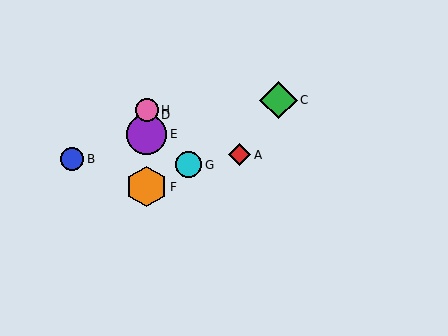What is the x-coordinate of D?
Object D is at x≈147.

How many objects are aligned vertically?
4 objects (D, E, F, H) are aligned vertically.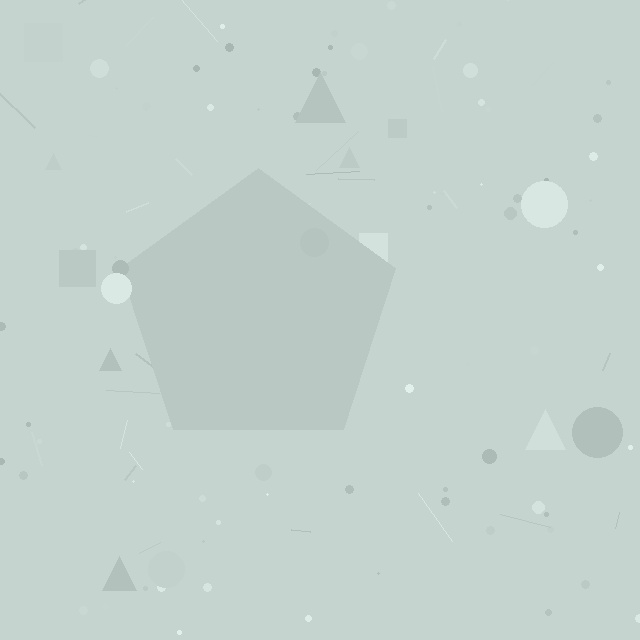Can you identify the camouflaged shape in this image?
The camouflaged shape is a pentagon.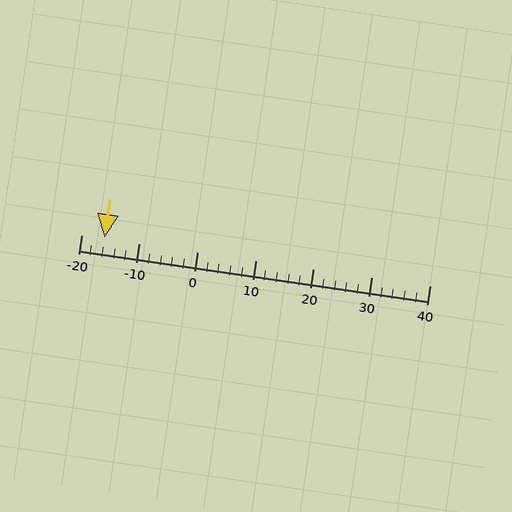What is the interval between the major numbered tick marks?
The major tick marks are spaced 10 units apart.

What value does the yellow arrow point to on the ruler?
The yellow arrow points to approximately -16.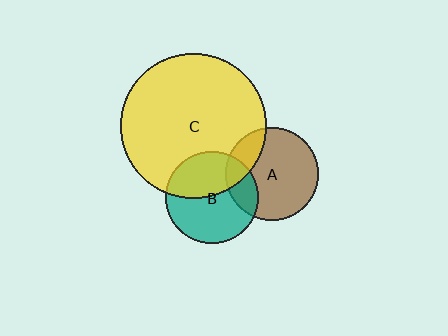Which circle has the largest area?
Circle C (yellow).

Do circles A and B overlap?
Yes.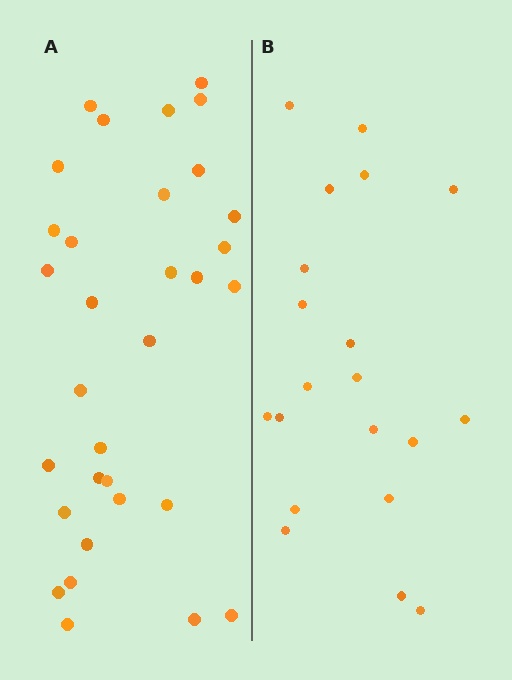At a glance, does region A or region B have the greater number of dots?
Region A (the left region) has more dots.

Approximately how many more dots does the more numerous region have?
Region A has roughly 12 or so more dots than region B.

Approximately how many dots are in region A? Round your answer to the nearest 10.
About 30 dots. (The exact count is 32, which rounds to 30.)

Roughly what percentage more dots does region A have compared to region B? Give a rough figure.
About 60% more.